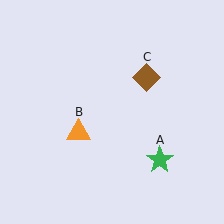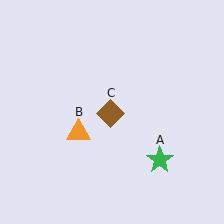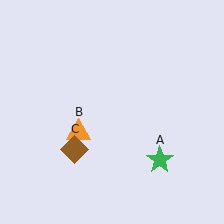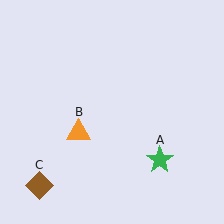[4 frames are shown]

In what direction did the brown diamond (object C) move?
The brown diamond (object C) moved down and to the left.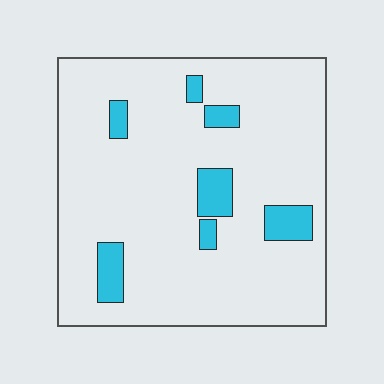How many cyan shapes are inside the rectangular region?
7.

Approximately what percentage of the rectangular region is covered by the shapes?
Approximately 10%.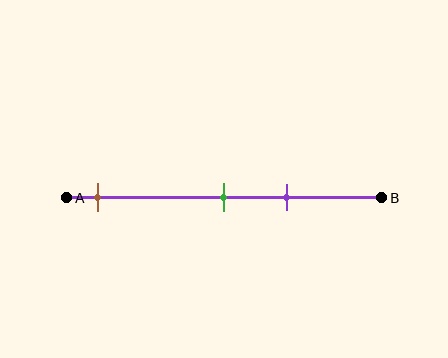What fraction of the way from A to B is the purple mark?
The purple mark is approximately 70% (0.7) of the way from A to B.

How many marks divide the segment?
There are 3 marks dividing the segment.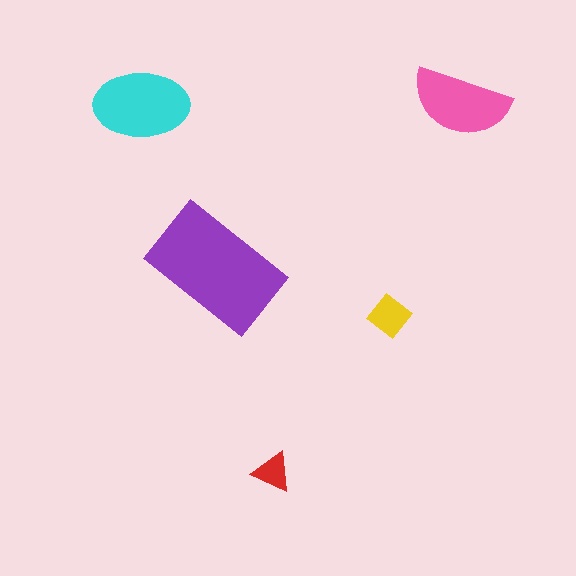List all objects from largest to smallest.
The purple rectangle, the cyan ellipse, the pink semicircle, the yellow diamond, the red triangle.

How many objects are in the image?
There are 5 objects in the image.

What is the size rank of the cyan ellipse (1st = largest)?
2nd.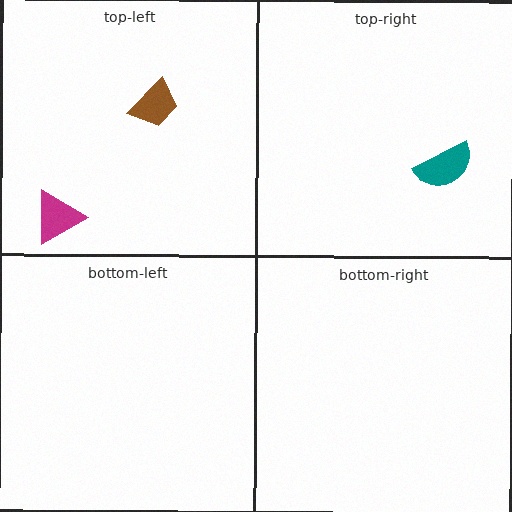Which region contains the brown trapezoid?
The top-left region.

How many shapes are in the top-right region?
1.